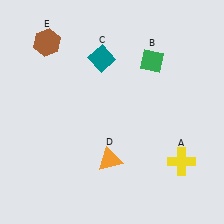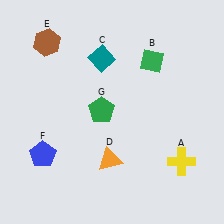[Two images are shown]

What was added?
A blue pentagon (F), a green pentagon (G) were added in Image 2.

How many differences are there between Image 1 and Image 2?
There are 2 differences between the two images.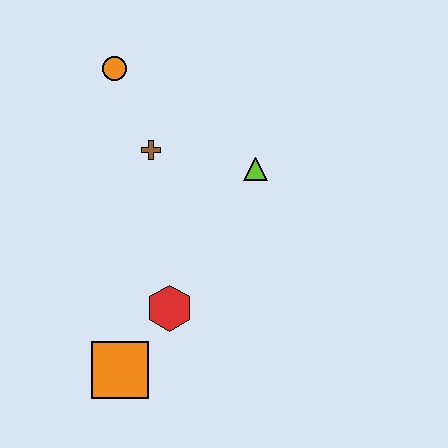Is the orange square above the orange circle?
No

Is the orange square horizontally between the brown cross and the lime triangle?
No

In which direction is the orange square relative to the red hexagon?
The orange square is below the red hexagon.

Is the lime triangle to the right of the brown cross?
Yes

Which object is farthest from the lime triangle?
The orange square is farthest from the lime triangle.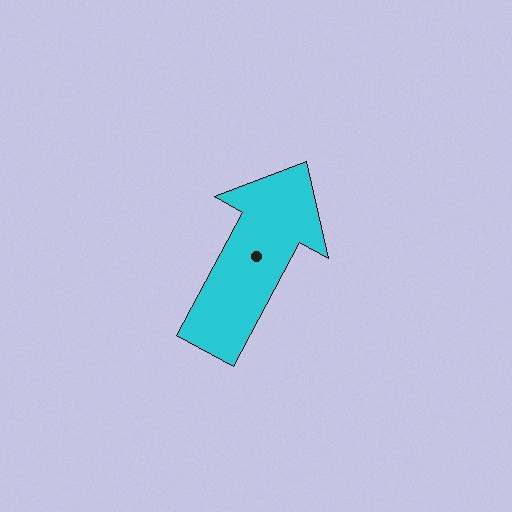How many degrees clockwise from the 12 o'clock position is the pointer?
Approximately 28 degrees.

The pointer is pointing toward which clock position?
Roughly 1 o'clock.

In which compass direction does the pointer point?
Northeast.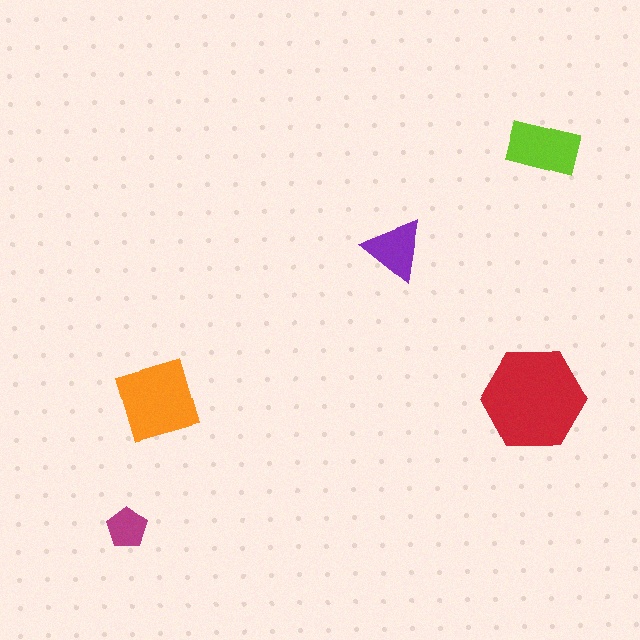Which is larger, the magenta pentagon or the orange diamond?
The orange diamond.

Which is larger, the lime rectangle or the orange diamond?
The orange diamond.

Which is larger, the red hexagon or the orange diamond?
The red hexagon.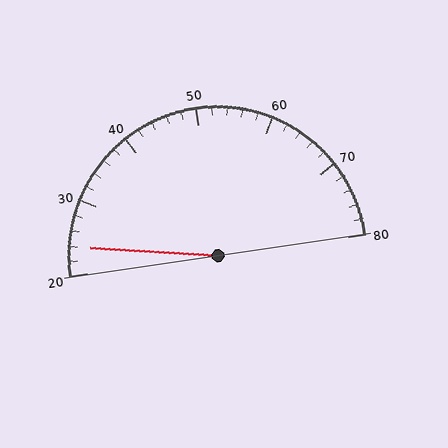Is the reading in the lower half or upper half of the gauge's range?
The reading is in the lower half of the range (20 to 80).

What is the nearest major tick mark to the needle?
The nearest major tick mark is 20.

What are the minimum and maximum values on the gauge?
The gauge ranges from 20 to 80.